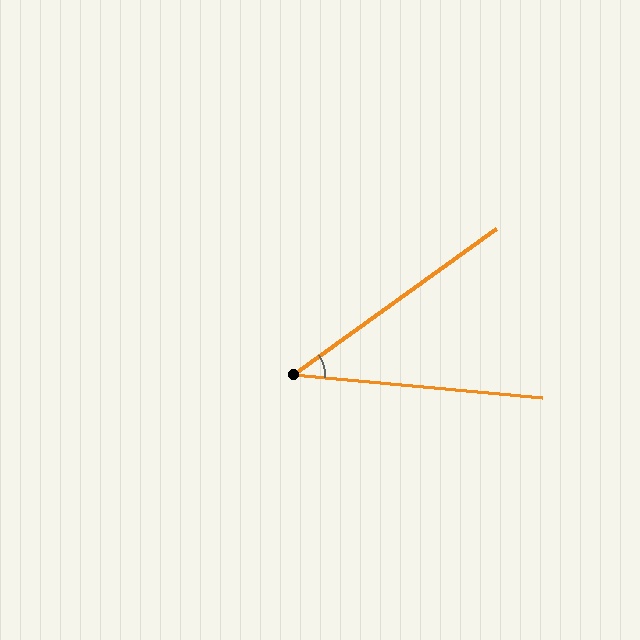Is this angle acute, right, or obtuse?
It is acute.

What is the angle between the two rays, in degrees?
Approximately 41 degrees.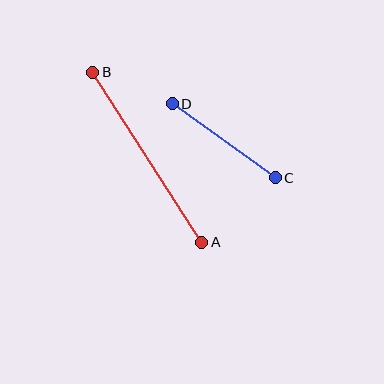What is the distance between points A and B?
The distance is approximately 202 pixels.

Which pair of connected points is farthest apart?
Points A and B are farthest apart.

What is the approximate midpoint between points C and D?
The midpoint is at approximately (224, 141) pixels.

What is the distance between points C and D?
The distance is approximately 127 pixels.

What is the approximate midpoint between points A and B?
The midpoint is at approximately (147, 157) pixels.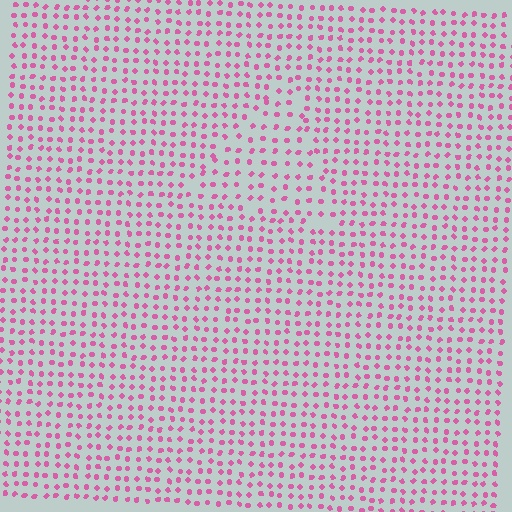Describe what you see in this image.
The image contains small pink elements arranged at two different densities. A triangle-shaped region is visible where the elements are less densely packed than the surrounding area.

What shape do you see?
I see a triangle.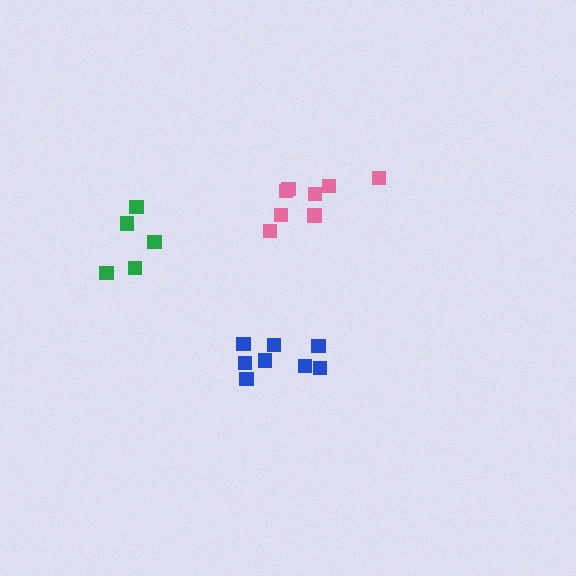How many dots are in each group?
Group 1: 8 dots, Group 2: 8 dots, Group 3: 5 dots (21 total).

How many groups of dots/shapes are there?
There are 3 groups.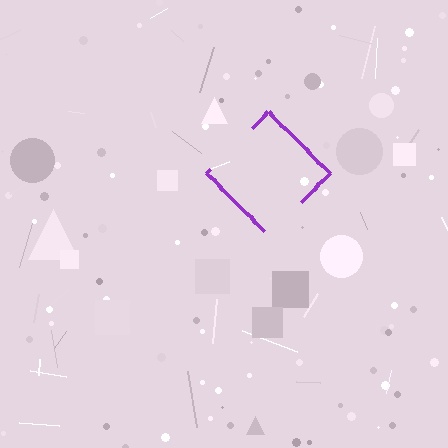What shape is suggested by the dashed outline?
The dashed outline suggests a diamond.